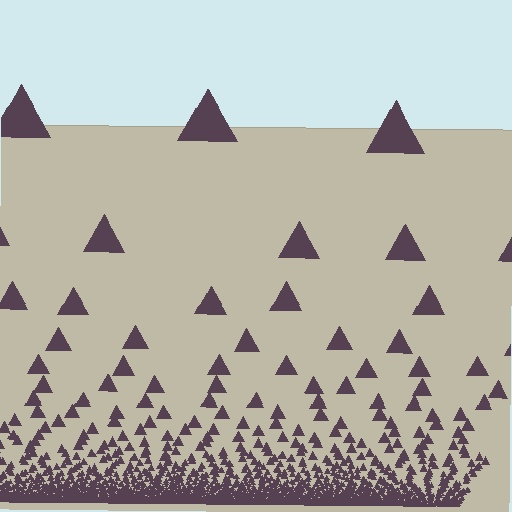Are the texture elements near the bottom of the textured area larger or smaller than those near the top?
Smaller. The gradient is inverted — elements near the bottom are smaller and denser.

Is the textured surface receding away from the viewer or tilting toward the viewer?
The surface appears to tilt toward the viewer. Texture elements get larger and sparser toward the top.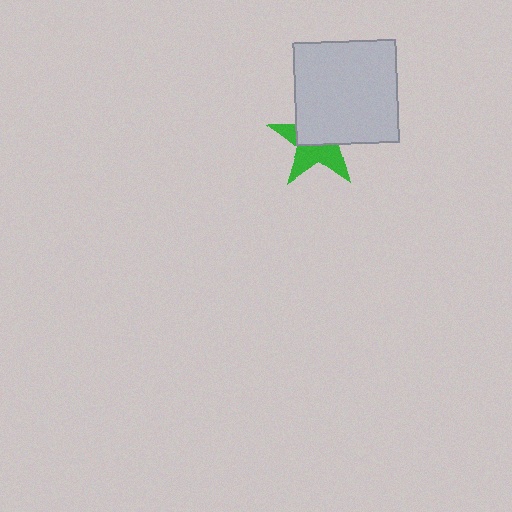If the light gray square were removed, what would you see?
You would see the complete green star.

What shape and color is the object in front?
The object in front is a light gray square.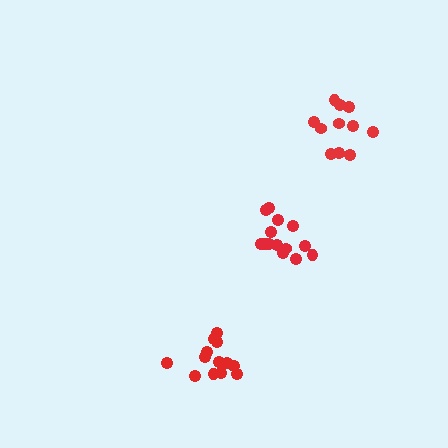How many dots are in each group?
Group 1: 14 dots, Group 2: 11 dots, Group 3: 13 dots (38 total).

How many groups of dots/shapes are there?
There are 3 groups.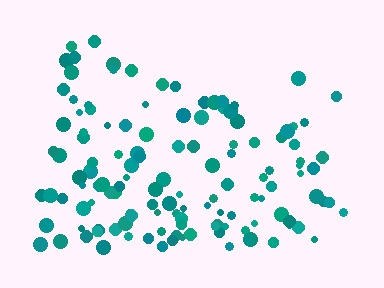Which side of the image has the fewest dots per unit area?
The top.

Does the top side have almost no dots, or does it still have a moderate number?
Still a moderate number, just noticeably fewer than the bottom.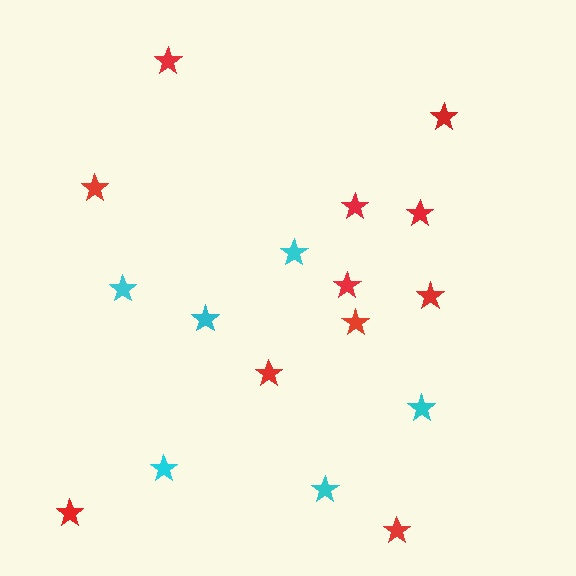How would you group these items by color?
There are 2 groups: one group of red stars (11) and one group of cyan stars (6).